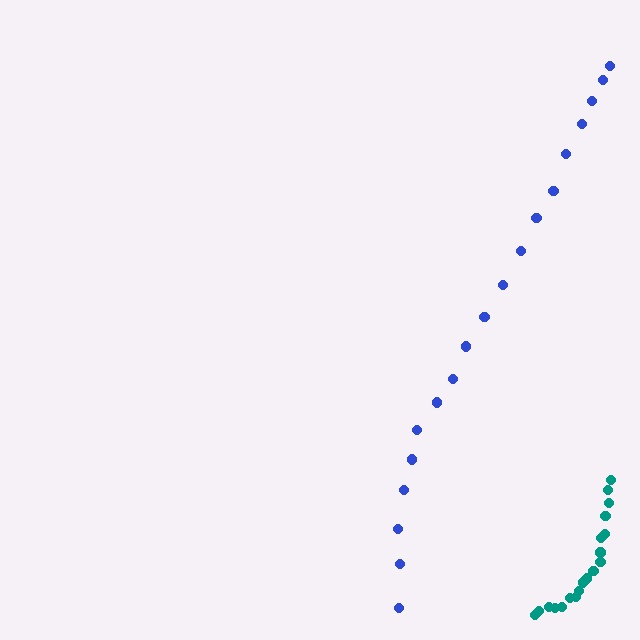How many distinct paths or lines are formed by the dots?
There are 2 distinct paths.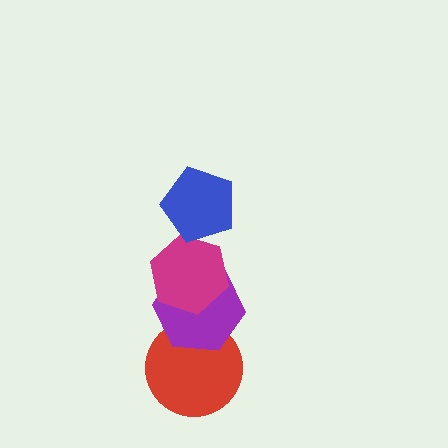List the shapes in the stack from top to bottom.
From top to bottom: the blue pentagon, the magenta hexagon, the purple hexagon, the red circle.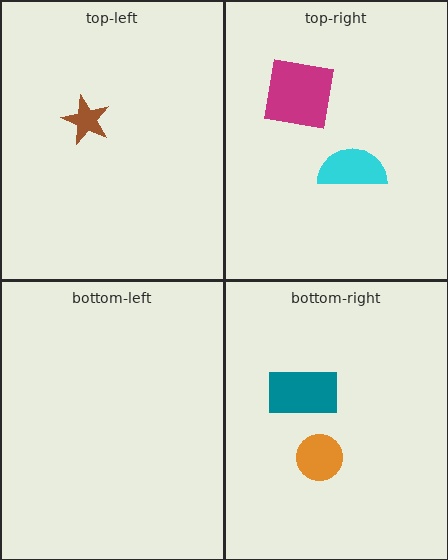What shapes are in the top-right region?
The magenta square, the cyan semicircle.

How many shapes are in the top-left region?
1.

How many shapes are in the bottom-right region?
2.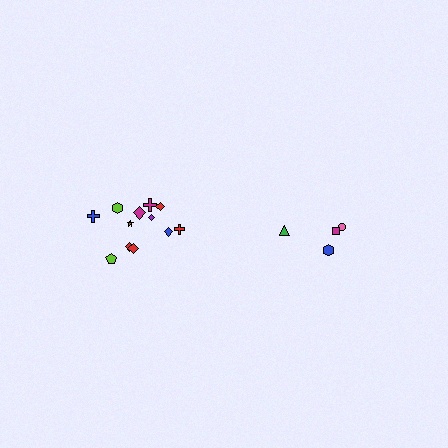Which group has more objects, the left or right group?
The left group.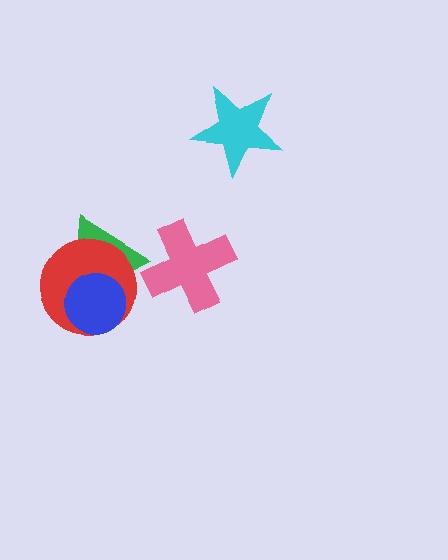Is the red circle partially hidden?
Yes, it is partially covered by another shape.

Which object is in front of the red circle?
The blue circle is in front of the red circle.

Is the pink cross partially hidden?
No, no other shape covers it.